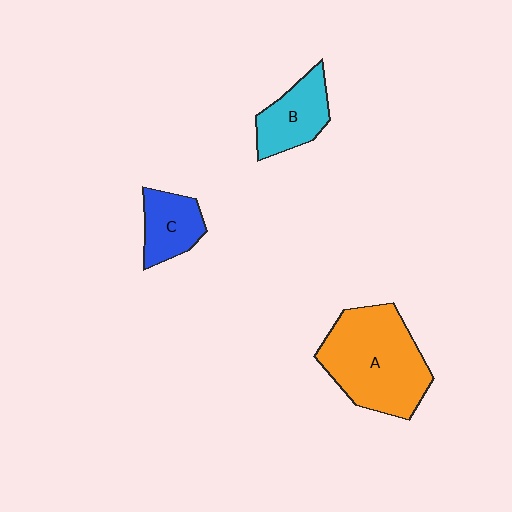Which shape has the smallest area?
Shape C (blue).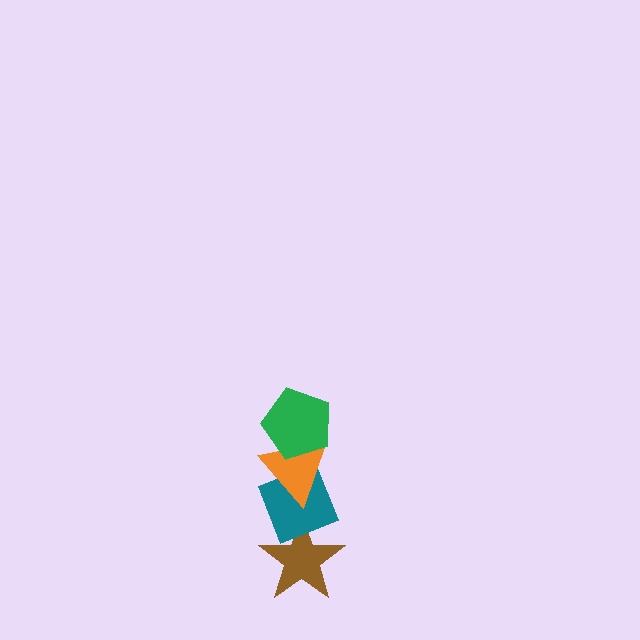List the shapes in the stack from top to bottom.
From top to bottom: the green pentagon, the orange triangle, the teal diamond, the brown star.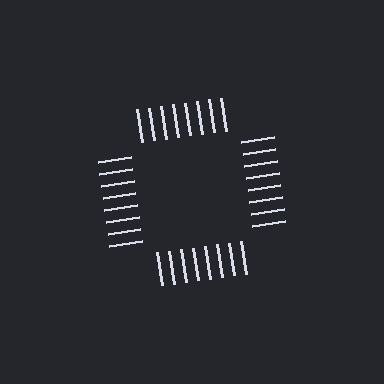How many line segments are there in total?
32 — 8 along each of the 4 edges.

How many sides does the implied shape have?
4 sides — the line-ends trace a square.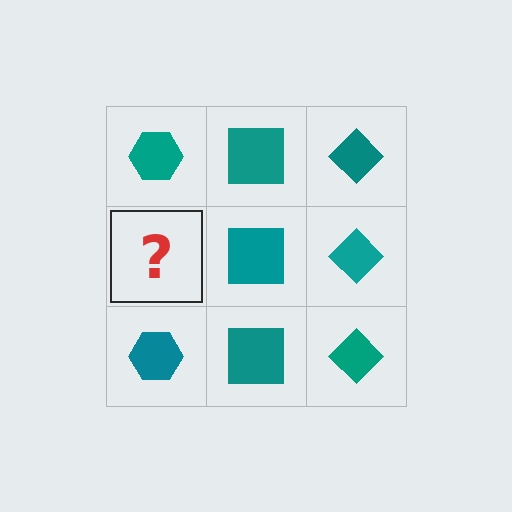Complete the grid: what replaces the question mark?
The question mark should be replaced with a teal hexagon.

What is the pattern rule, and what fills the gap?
The rule is that each column has a consistent shape. The gap should be filled with a teal hexagon.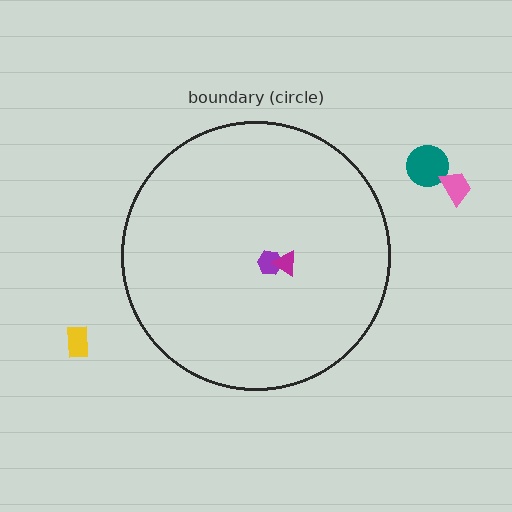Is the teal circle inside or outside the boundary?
Outside.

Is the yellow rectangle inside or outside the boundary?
Outside.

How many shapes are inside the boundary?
2 inside, 3 outside.